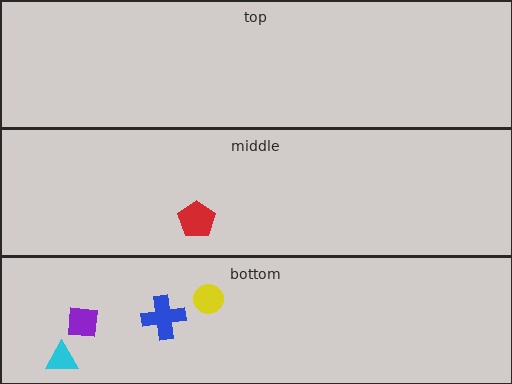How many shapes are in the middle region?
1.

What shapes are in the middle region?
The red pentagon.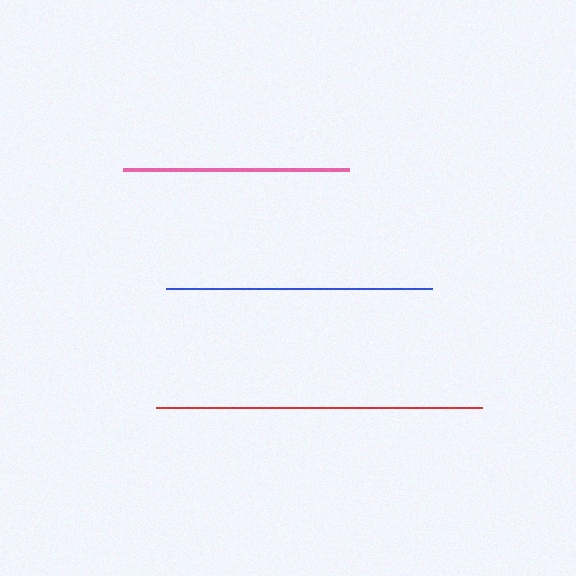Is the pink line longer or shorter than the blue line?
The blue line is longer than the pink line.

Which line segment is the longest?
The red line is the longest at approximately 326 pixels.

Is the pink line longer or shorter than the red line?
The red line is longer than the pink line.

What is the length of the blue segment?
The blue segment is approximately 266 pixels long.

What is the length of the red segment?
The red segment is approximately 326 pixels long.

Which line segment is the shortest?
The pink line is the shortest at approximately 226 pixels.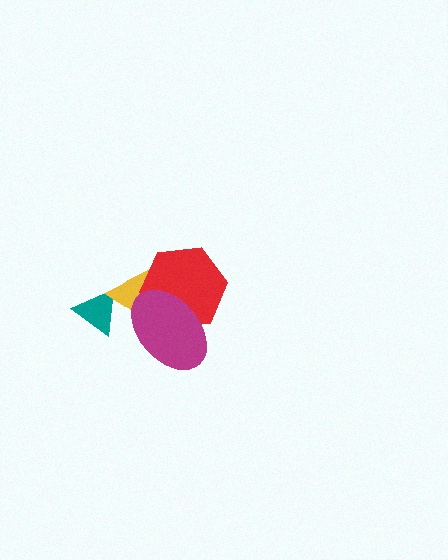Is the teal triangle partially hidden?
Yes, it is partially covered by another shape.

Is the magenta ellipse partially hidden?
No, no other shape covers it.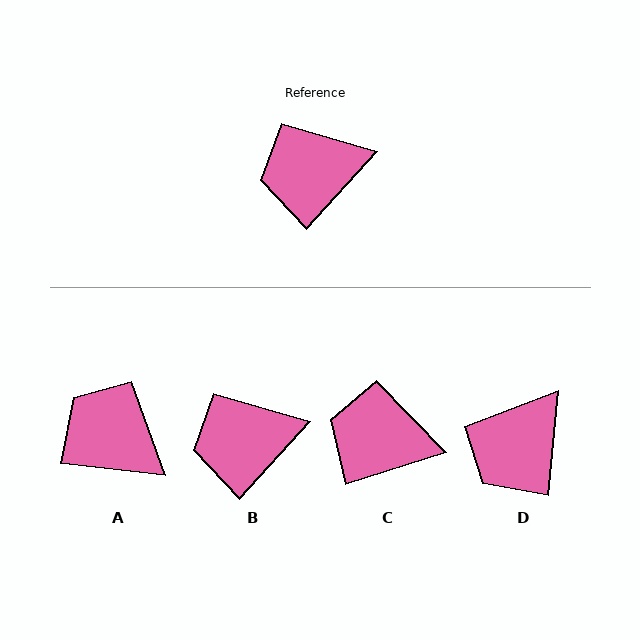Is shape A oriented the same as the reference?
No, it is off by about 54 degrees.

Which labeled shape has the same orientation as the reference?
B.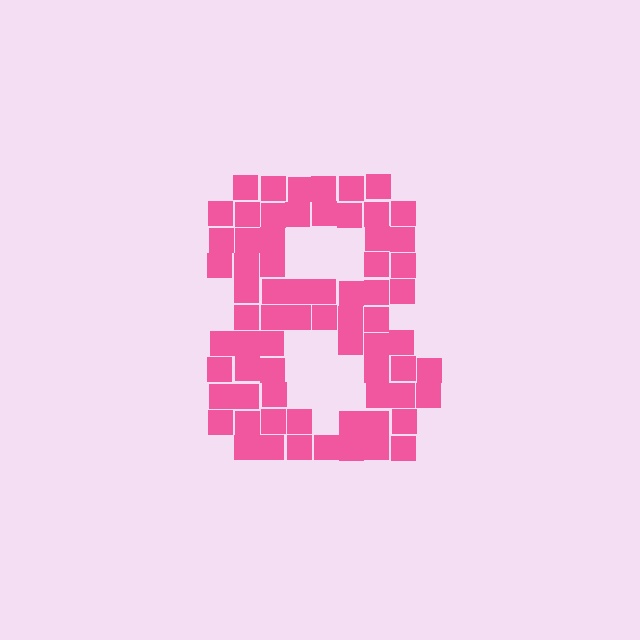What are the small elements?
The small elements are squares.